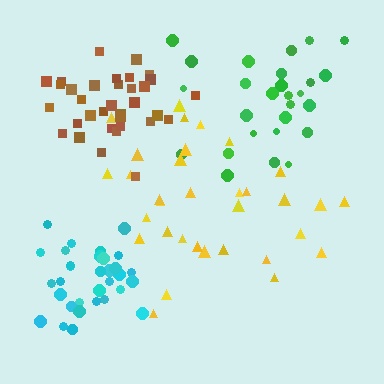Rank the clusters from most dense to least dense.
cyan, brown, green, yellow.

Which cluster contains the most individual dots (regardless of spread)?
Brown (34).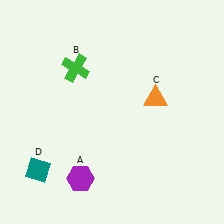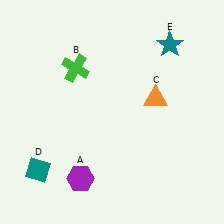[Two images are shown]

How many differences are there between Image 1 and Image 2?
There is 1 difference between the two images.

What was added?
A teal star (E) was added in Image 2.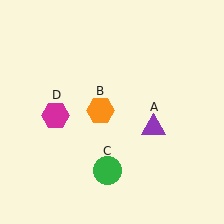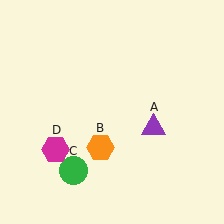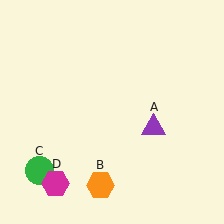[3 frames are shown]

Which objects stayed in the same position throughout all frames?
Purple triangle (object A) remained stationary.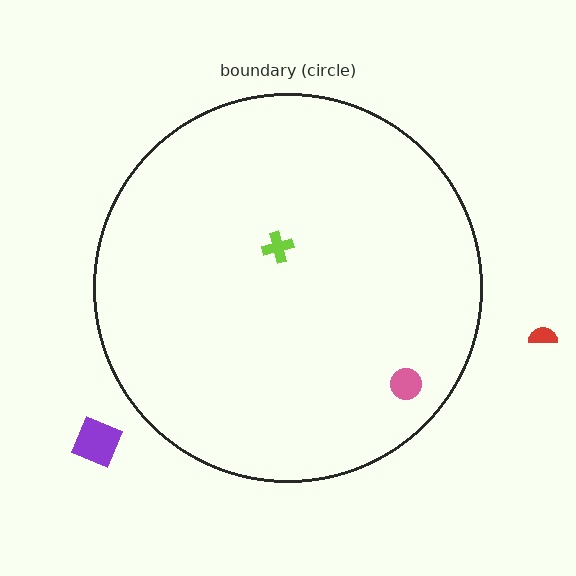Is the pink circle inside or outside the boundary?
Inside.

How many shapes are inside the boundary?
2 inside, 2 outside.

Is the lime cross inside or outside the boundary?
Inside.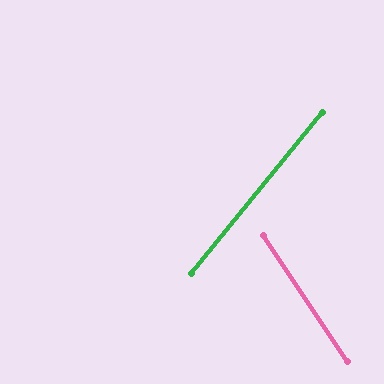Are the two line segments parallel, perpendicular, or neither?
Neither parallel nor perpendicular — they differ by about 73°.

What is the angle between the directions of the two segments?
Approximately 73 degrees.